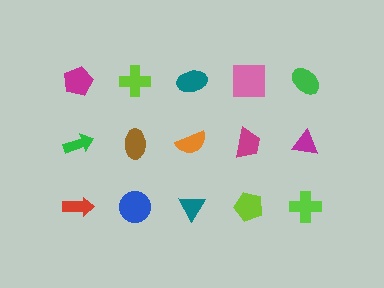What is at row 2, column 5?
A magenta triangle.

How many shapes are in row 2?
5 shapes.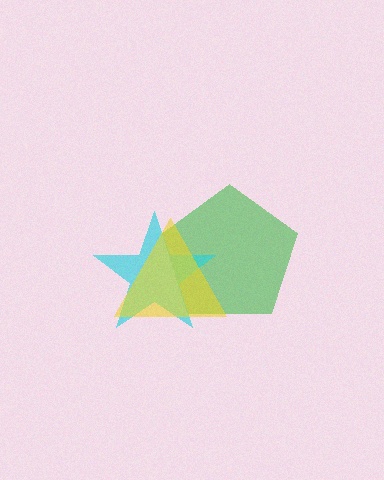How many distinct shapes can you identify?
There are 3 distinct shapes: a green pentagon, a cyan star, a yellow triangle.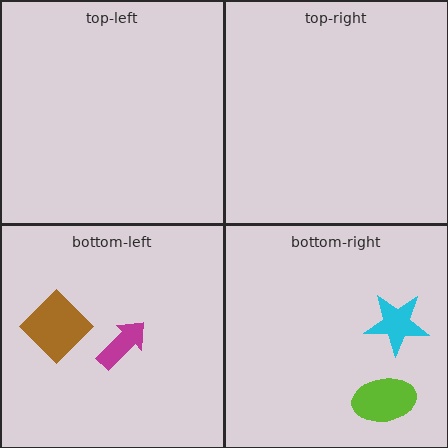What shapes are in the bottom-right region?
The cyan star, the lime ellipse.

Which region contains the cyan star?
The bottom-right region.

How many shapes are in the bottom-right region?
2.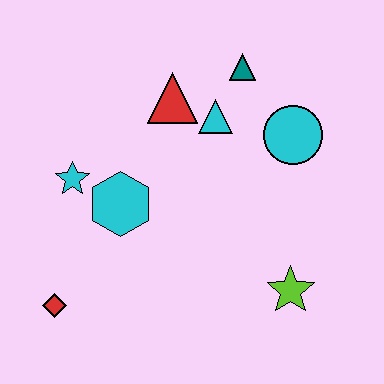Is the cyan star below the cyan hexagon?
No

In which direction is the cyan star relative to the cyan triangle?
The cyan star is to the left of the cyan triangle.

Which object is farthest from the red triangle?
The red diamond is farthest from the red triangle.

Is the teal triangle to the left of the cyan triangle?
No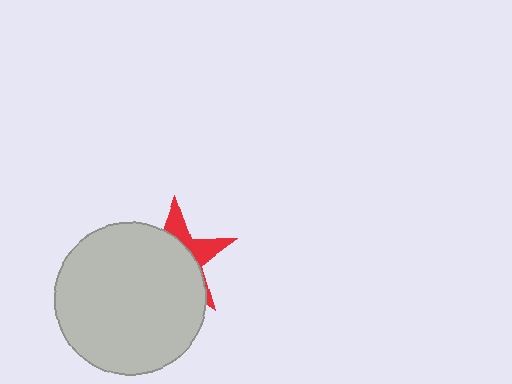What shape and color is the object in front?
The object in front is a light gray circle.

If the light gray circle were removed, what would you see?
You would see the complete red star.